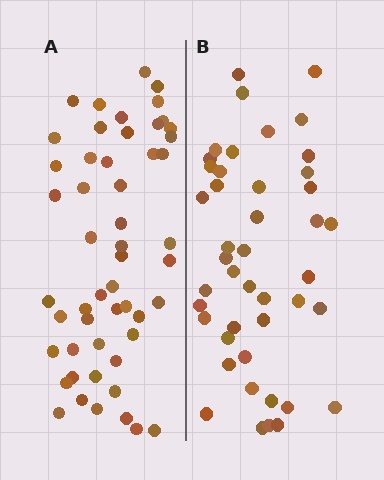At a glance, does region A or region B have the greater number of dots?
Region A (the left region) has more dots.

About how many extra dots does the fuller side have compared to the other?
Region A has roughly 8 or so more dots than region B.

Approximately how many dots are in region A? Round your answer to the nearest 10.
About 50 dots. (The exact count is 52, which rounds to 50.)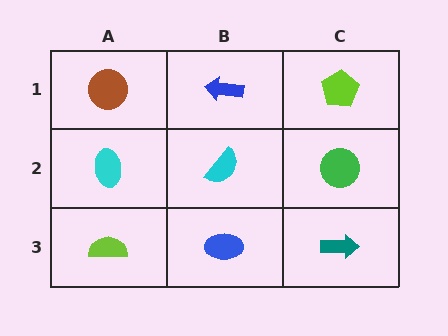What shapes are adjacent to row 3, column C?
A green circle (row 2, column C), a blue ellipse (row 3, column B).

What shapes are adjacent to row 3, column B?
A cyan semicircle (row 2, column B), a lime semicircle (row 3, column A), a teal arrow (row 3, column C).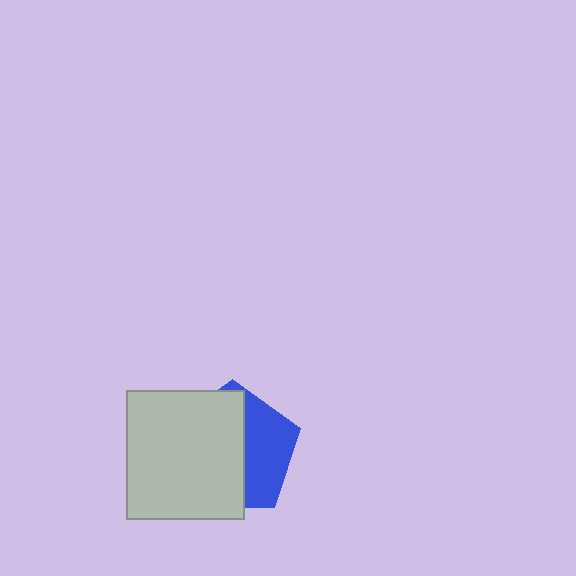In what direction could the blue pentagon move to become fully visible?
The blue pentagon could move right. That would shift it out from behind the light gray rectangle entirely.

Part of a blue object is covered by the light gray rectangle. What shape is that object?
It is a pentagon.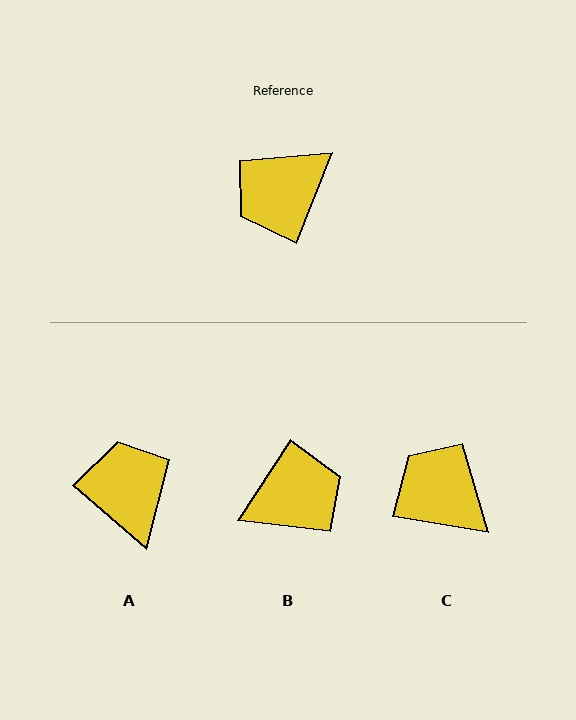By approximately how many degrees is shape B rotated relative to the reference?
Approximately 168 degrees counter-clockwise.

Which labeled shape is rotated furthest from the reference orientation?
B, about 168 degrees away.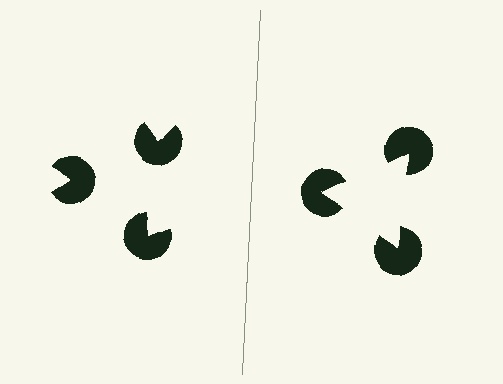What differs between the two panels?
The pac-man discs are positioned identically on both sides; only the wedge orientations differ. On the right they align to a triangle; on the left they are misaligned.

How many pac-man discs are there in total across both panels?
6 — 3 on each side.